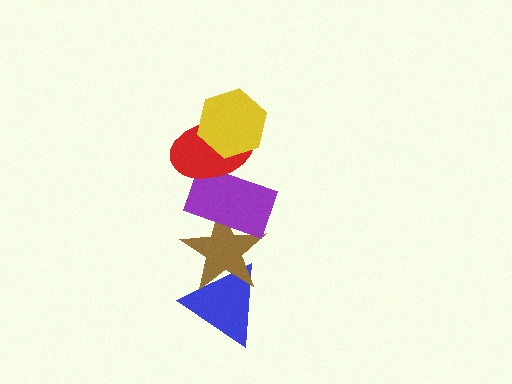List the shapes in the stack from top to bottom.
From top to bottom: the yellow hexagon, the red ellipse, the purple rectangle, the brown star, the blue triangle.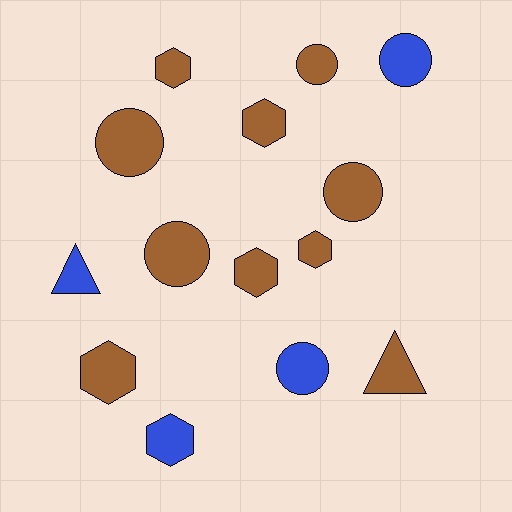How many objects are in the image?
There are 14 objects.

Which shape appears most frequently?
Circle, with 6 objects.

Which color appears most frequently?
Brown, with 10 objects.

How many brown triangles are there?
There is 1 brown triangle.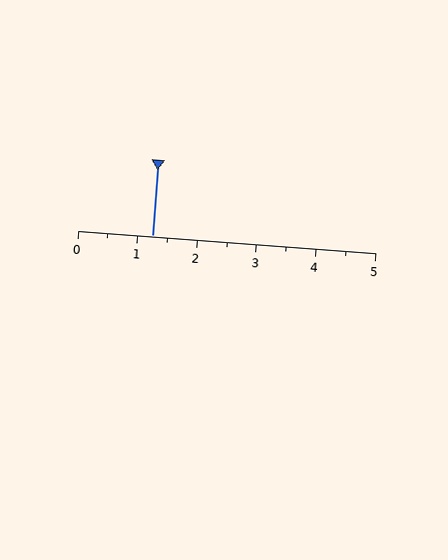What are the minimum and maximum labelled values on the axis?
The axis runs from 0 to 5.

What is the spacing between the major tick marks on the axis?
The major ticks are spaced 1 apart.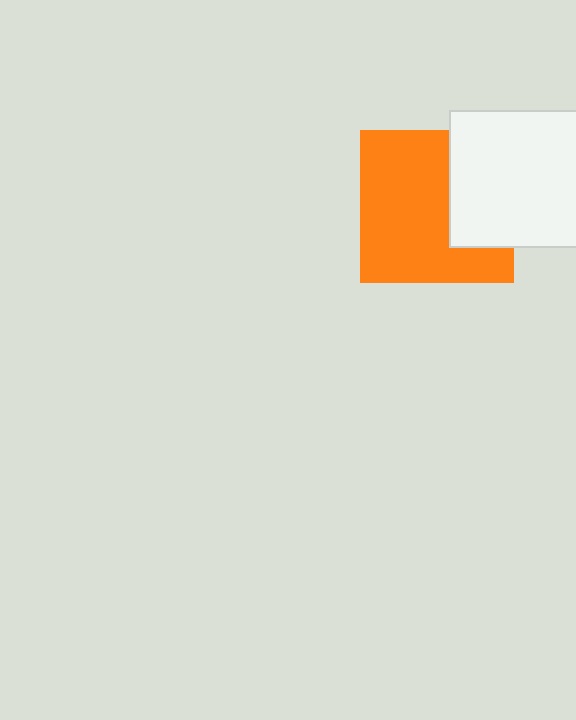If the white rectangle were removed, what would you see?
You would see the complete orange square.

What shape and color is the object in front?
The object in front is a white rectangle.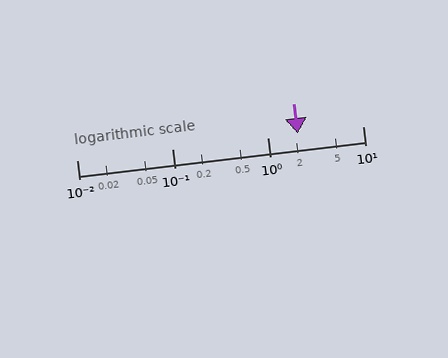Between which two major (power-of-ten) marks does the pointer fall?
The pointer is between 1 and 10.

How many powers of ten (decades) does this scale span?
The scale spans 3 decades, from 0.01 to 10.